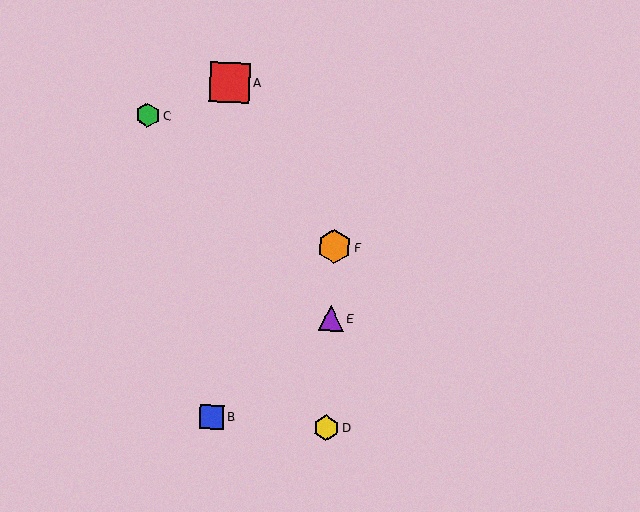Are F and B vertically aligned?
No, F is at x≈334 and B is at x≈212.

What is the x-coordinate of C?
Object C is at x≈147.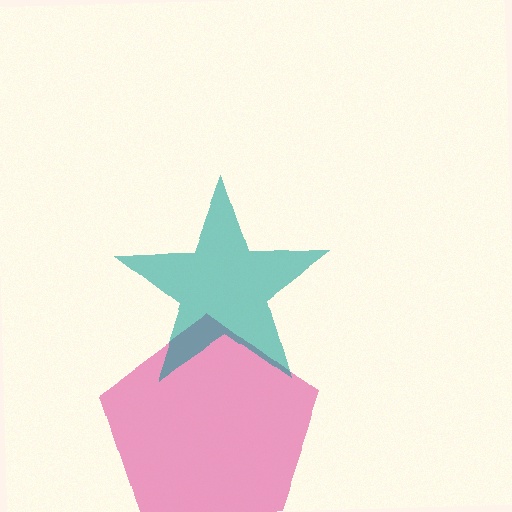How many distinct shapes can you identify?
There are 2 distinct shapes: a pink pentagon, a teal star.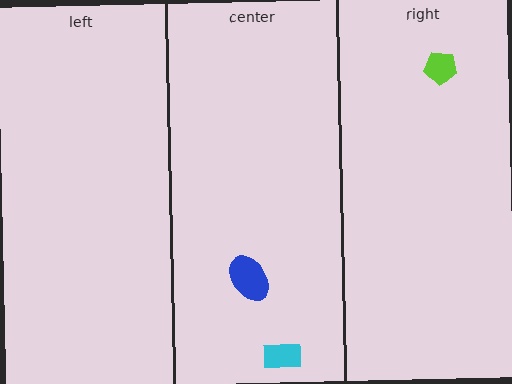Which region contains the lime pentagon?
The right region.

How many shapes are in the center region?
2.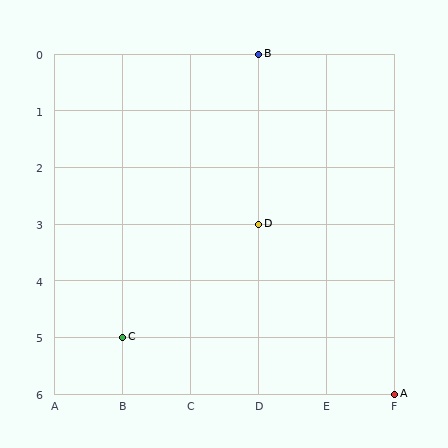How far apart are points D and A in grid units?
Points D and A are 2 columns and 3 rows apart (about 3.6 grid units diagonally).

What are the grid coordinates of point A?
Point A is at grid coordinates (F, 6).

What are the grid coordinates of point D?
Point D is at grid coordinates (D, 3).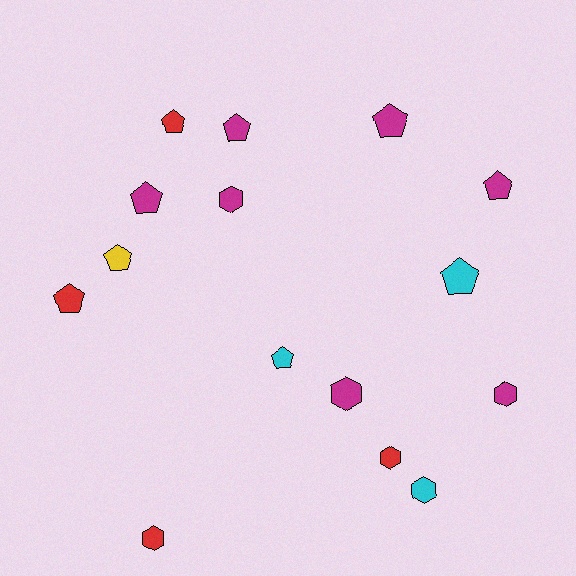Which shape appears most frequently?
Pentagon, with 9 objects.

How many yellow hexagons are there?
There are no yellow hexagons.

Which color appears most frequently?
Magenta, with 7 objects.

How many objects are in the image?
There are 15 objects.